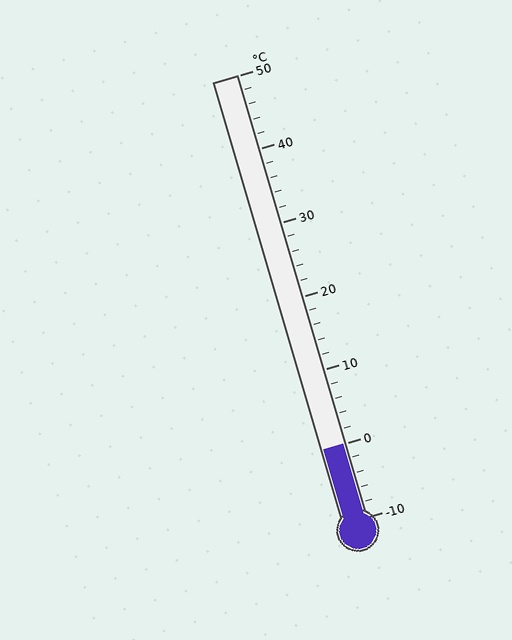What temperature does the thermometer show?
The thermometer shows approximately 0°C.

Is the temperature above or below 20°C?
The temperature is below 20°C.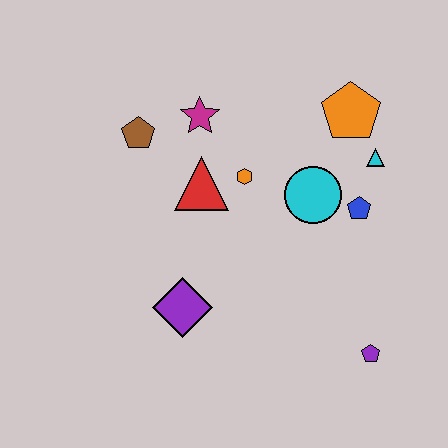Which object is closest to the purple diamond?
The red triangle is closest to the purple diamond.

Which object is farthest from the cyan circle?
The brown pentagon is farthest from the cyan circle.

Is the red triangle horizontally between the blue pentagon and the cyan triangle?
No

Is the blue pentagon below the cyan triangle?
Yes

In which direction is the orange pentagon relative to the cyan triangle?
The orange pentagon is above the cyan triangle.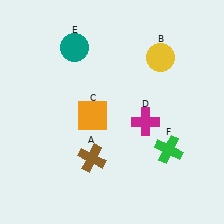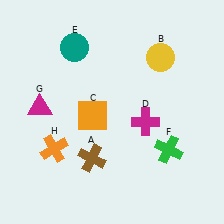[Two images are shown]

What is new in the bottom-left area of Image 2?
An orange cross (H) was added in the bottom-left area of Image 2.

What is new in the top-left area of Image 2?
A magenta triangle (G) was added in the top-left area of Image 2.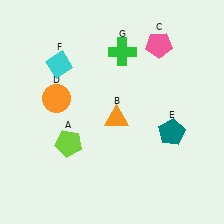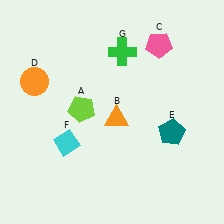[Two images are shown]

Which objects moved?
The objects that moved are: the lime pentagon (A), the orange circle (D), the cyan diamond (F).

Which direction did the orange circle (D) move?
The orange circle (D) moved left.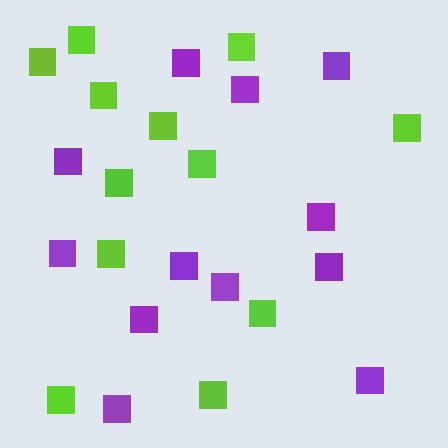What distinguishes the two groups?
There are 2 groups: one group of lime squares (12) and one group of purple squares (12).